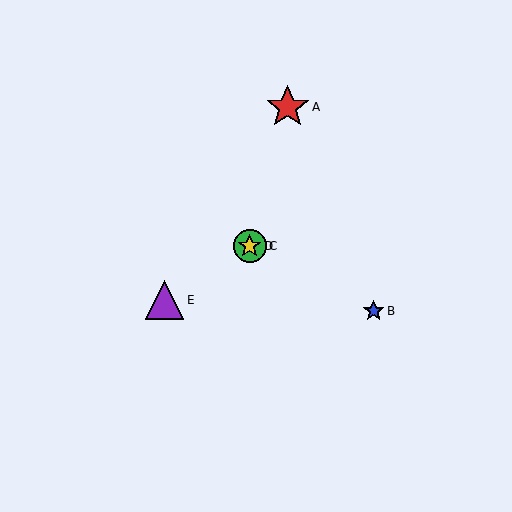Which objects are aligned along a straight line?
Objects B, C, D are aligned along a straight line.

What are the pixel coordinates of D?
Object D is at (249, 246).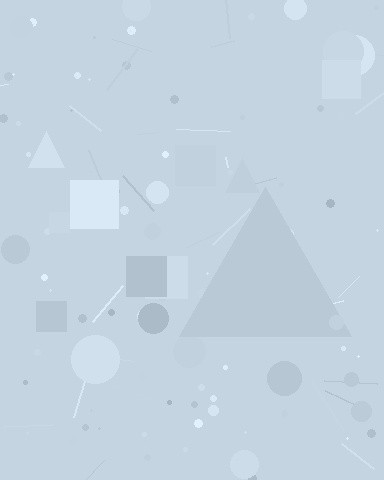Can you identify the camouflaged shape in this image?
The camouflaged shape is a triangle.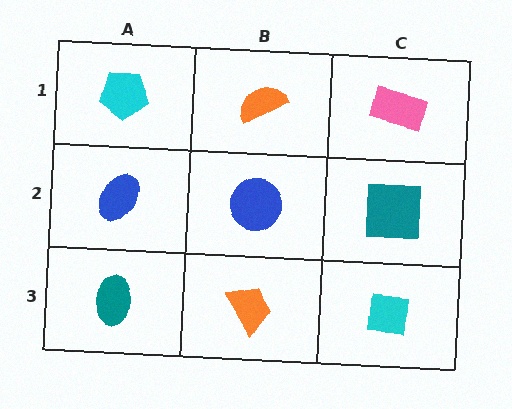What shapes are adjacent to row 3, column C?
A teal square (row 2, column C), an orange trapezoid (row 3, column B).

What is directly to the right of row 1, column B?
A pink rectangle.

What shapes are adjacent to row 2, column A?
A cyan pentagon (row 1, column A), a teal ellipse (row 3, column A), a blue circle (row 2, column B).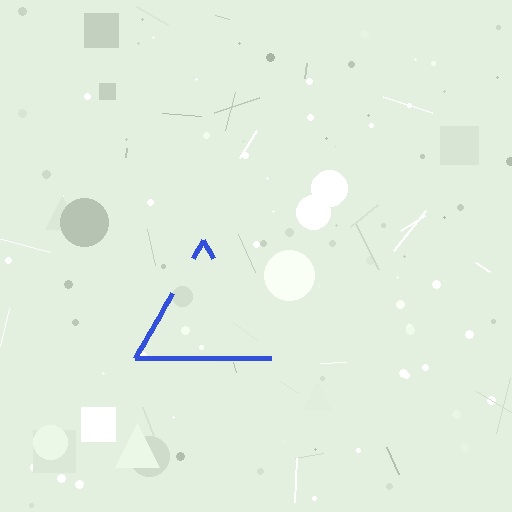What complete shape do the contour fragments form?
The contour fragments form a triangle.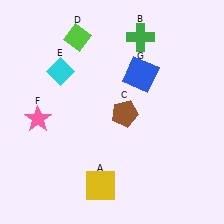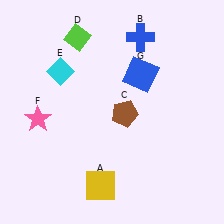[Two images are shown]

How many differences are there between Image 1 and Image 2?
There is 1 difference between the two images.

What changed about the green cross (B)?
In Image 1, B is green. In Image 2, it changed to blue.